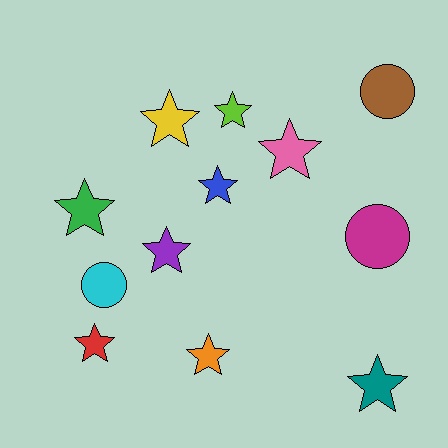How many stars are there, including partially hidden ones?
There are 9 stars.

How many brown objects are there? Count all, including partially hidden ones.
There is 1 brown object.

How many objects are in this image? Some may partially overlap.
There are 12 objects.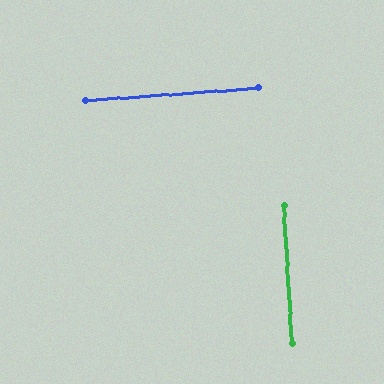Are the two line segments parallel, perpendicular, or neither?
Perpendicular — they meet at approximately 89°.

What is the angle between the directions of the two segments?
Approximately 89 degrees.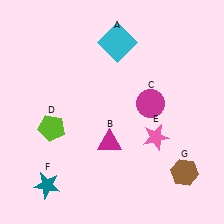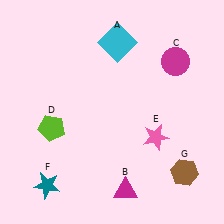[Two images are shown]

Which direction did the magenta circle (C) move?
The magenta circle (C) moved up.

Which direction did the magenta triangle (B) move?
The magenta triangle (B) moved down.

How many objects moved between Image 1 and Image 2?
2 objects moved between the two images.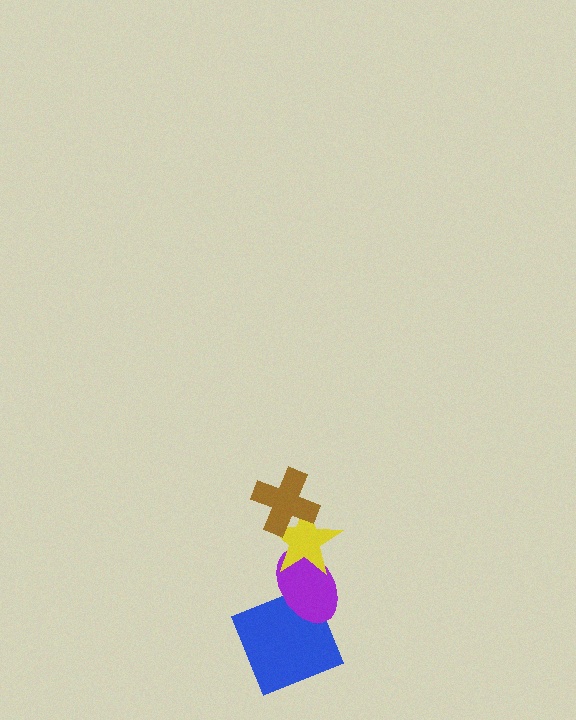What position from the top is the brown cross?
The brown cross is 1st from the top.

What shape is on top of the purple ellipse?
The yellow star is on top of the purple ellipse.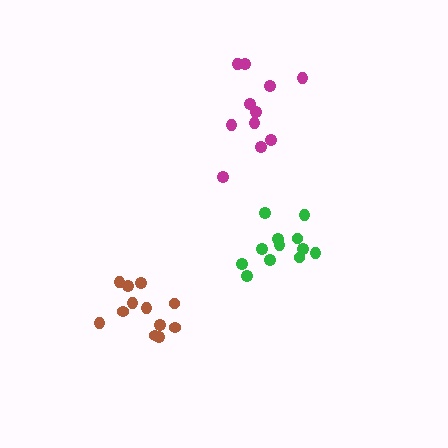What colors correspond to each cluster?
The clusters are colored: green, brown, magenta.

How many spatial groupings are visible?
There are 3 spatial groupings.